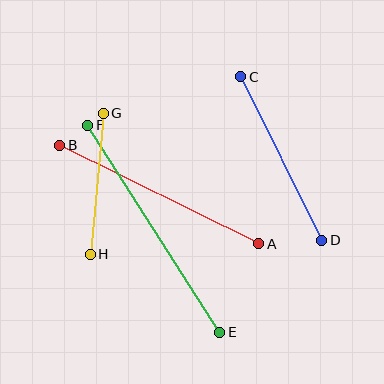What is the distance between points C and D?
The distance is approximately 183 pixels.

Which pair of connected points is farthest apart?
Points E and F are farthest apart.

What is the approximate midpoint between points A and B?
The midpoint is at approximately (159, 195) pixels.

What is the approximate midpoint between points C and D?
The midpoint is at approximately (281, 158) pixels.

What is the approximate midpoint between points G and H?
The midpoint is at approximately (97, 184) pixels.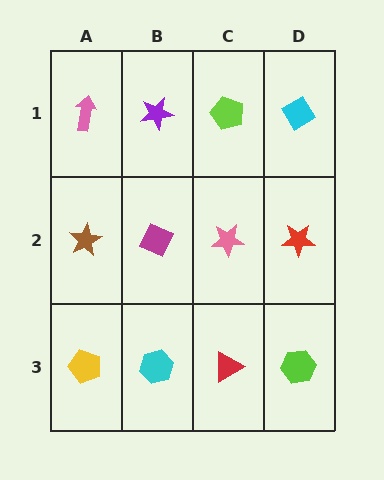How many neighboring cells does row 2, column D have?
3.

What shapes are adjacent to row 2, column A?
A pink arrow (row 1, column A), a yellow pentagon (row 3, column A), a magenta diamond (row 2, column B).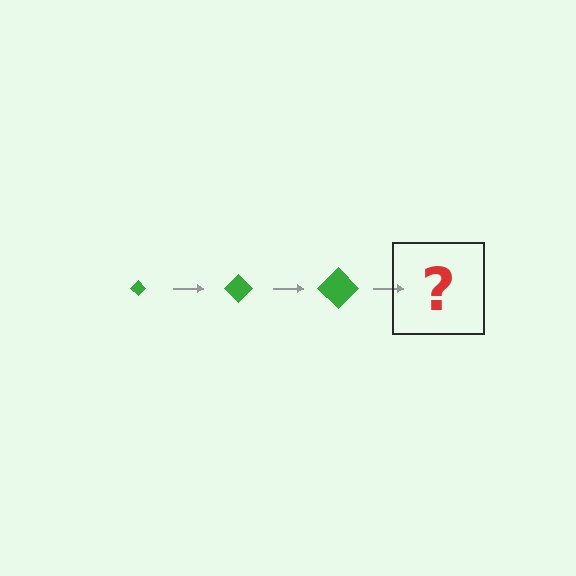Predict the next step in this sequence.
The next step is a green diamond, larger than the previous one.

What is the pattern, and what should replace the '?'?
The pattern is that the diamond gets progressively larger each step. The '?' should be a green diamond, larger than the previous one.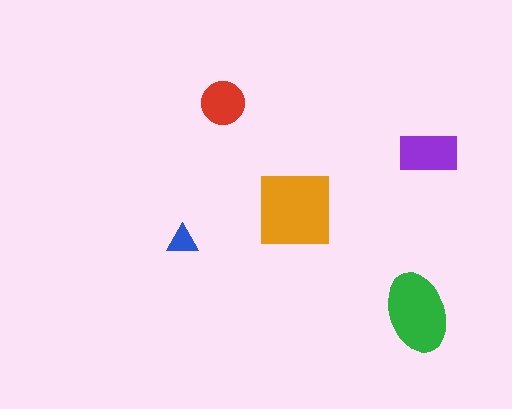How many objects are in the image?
There are 5 objects in the image.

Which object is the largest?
The orange square.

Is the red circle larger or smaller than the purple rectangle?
Smaller.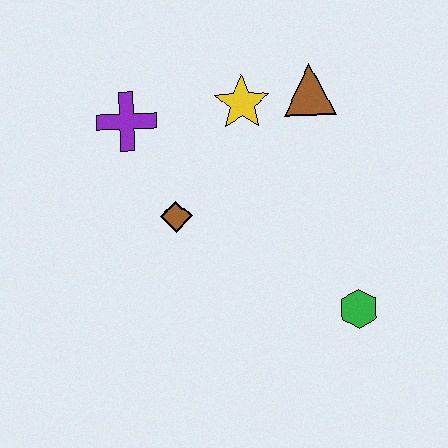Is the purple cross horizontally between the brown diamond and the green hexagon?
No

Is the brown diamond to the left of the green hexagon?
Yes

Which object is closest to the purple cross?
The brown diamond is closest to the purple cross.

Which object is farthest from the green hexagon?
The purple cross is farthest from the green hexagon.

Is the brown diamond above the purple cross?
No